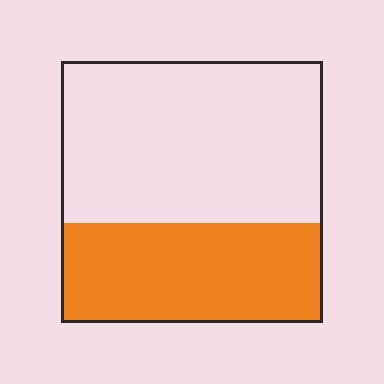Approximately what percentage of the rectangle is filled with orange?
Approximately 40%.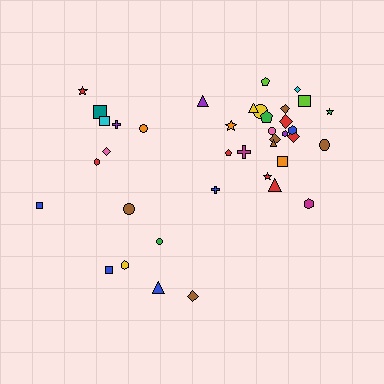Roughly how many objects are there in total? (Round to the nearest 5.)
Roughly 40 objects in total.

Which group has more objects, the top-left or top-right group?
The top-right group.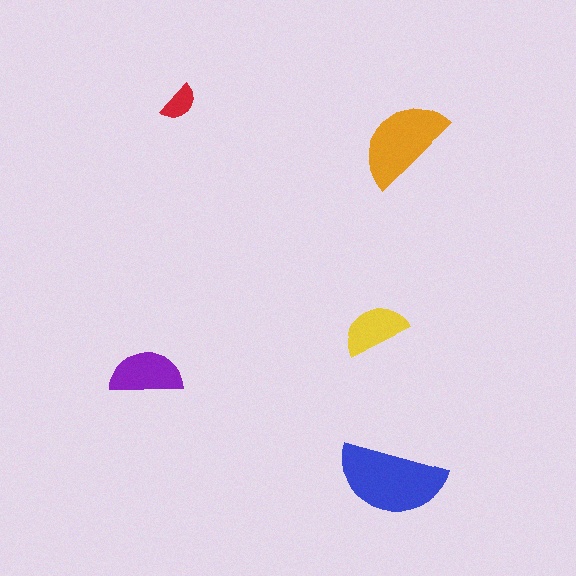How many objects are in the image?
There are 5 objects in the image.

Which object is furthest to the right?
The orange semicircle is rightmost.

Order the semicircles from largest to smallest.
the blue one, the orange one, the purple one, the yellow one, the red one.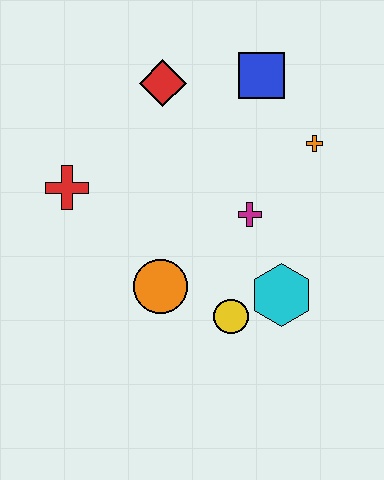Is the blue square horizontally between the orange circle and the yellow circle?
No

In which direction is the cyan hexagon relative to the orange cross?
The cyan hexagon is below the orange cross.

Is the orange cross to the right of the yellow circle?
Yes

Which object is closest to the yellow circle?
The cyan hexagon is closest to the yellow circle.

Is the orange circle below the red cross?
Yes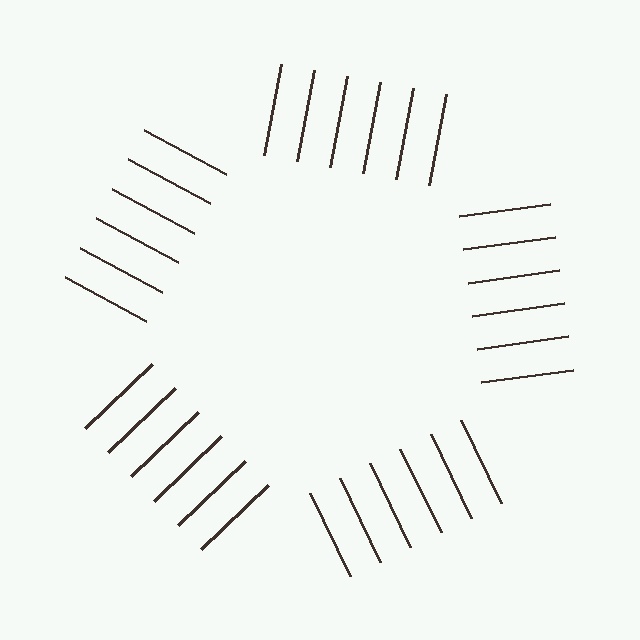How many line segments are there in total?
30 — 6 along each of the 5 edges.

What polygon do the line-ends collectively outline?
An illusory pentagon — the line segments terminate on its edges but no continuous stroke is drawn.